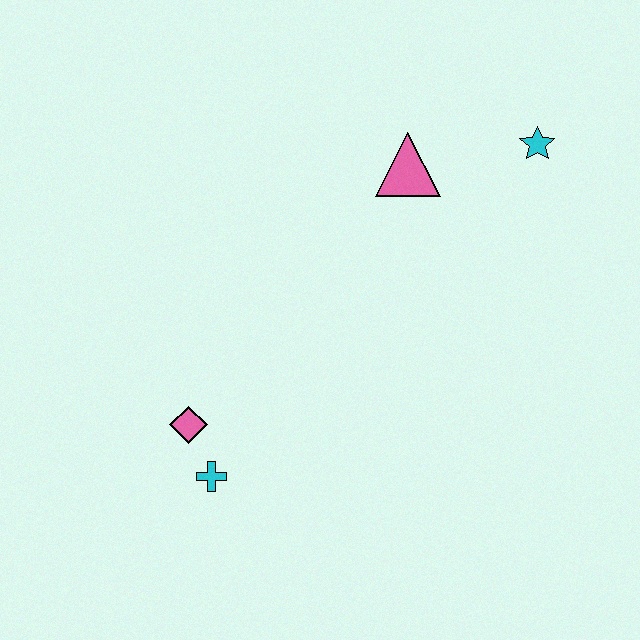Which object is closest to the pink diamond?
The cyan cross is closest to the pink diamond.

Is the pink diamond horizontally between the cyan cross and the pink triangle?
No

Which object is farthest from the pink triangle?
The cyan cross is farthest from the pink triangle.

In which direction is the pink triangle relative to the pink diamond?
The pink triangle is above the pink diamond.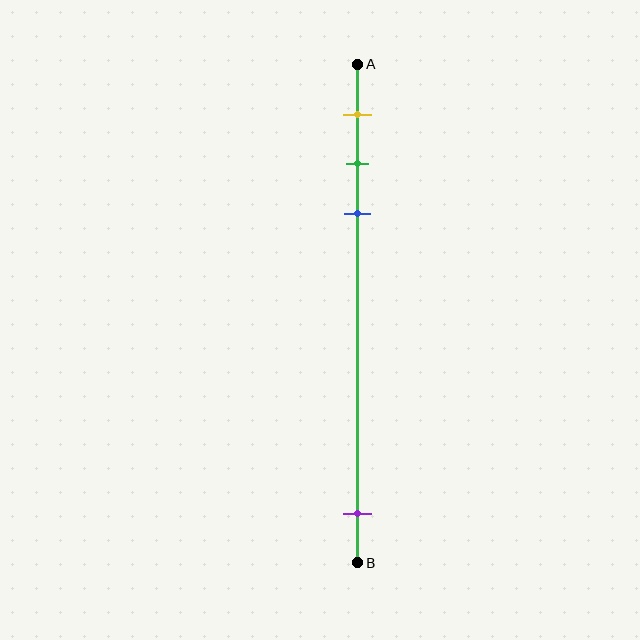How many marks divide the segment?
There are 4 marks dividing the segment.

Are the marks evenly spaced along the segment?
No, the marks are not evenly spaced.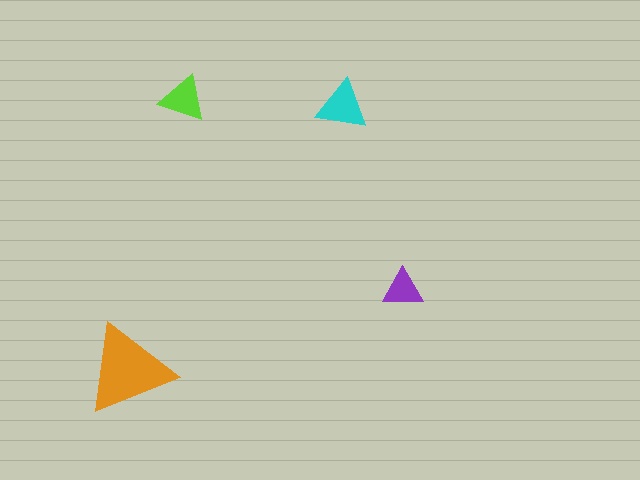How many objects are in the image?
There are 4 objects in the image.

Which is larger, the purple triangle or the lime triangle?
The lime one.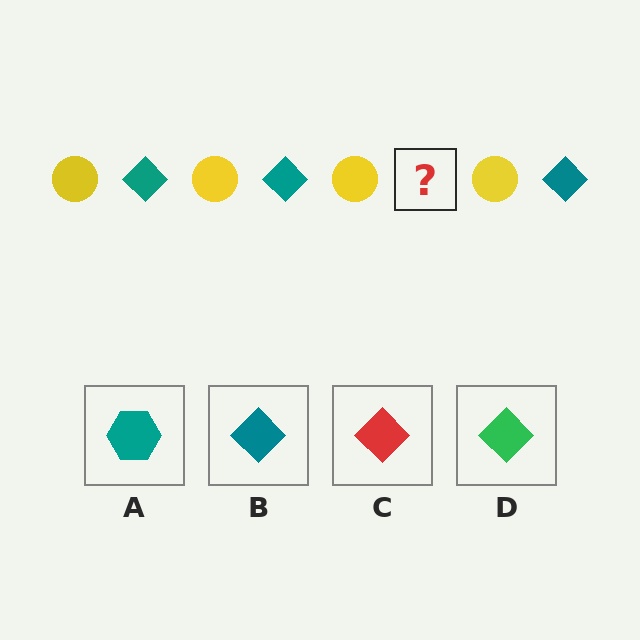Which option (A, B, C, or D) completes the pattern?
B.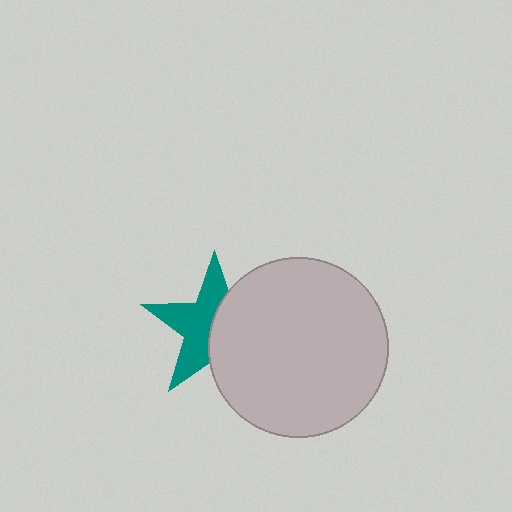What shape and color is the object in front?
The object in front is a light gray circle.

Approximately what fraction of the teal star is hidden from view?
Roughly 47% of the teal star is hidden behind the light gray circle.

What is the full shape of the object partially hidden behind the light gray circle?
The partially hidden object is a teal star.